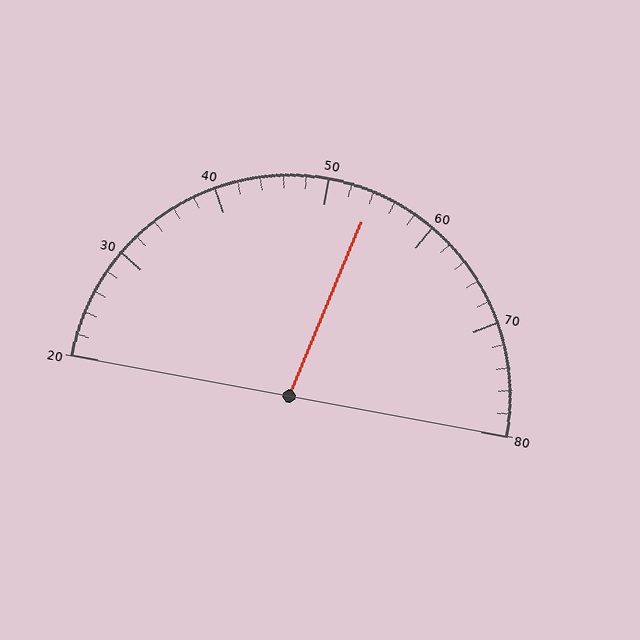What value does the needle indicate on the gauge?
The needle indicates approximately 54.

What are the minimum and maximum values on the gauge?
The gauge ranges from 20 to 80.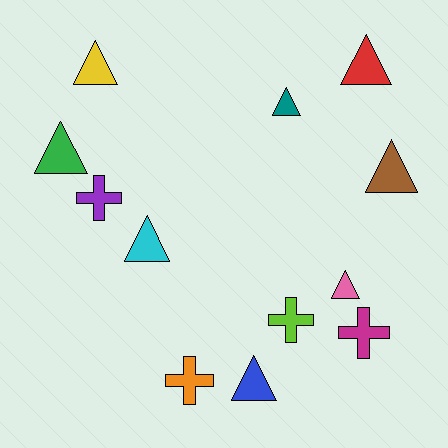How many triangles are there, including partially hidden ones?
There are 8 triangles.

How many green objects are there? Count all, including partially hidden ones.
There is 1 green object.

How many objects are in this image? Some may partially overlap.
There are 12 objects.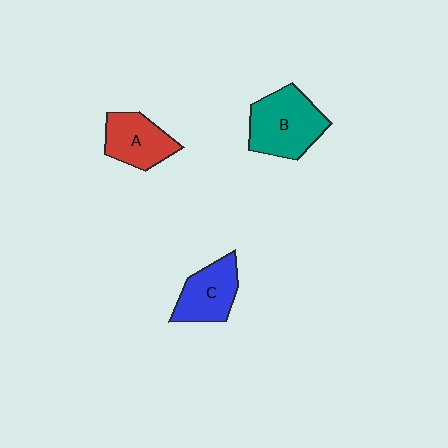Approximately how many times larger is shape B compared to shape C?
Approximately 1.4 times.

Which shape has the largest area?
Shape B (teal).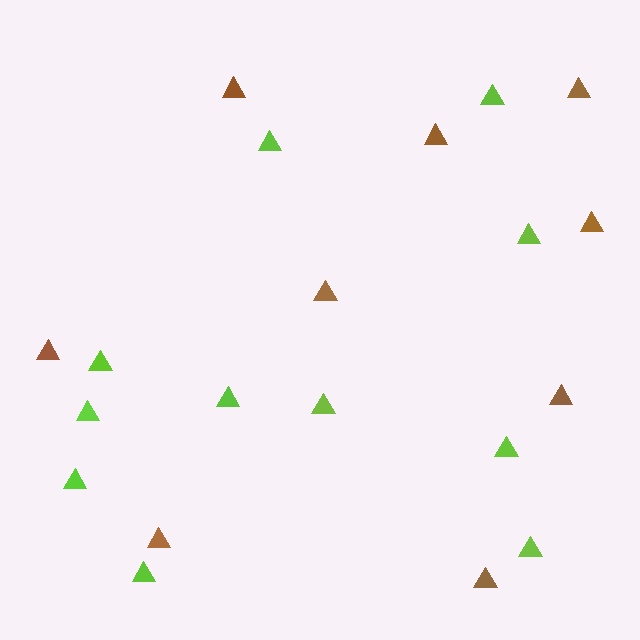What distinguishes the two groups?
There are 2 groups: one group of brown triangles (9) and one group of lime triangles (11).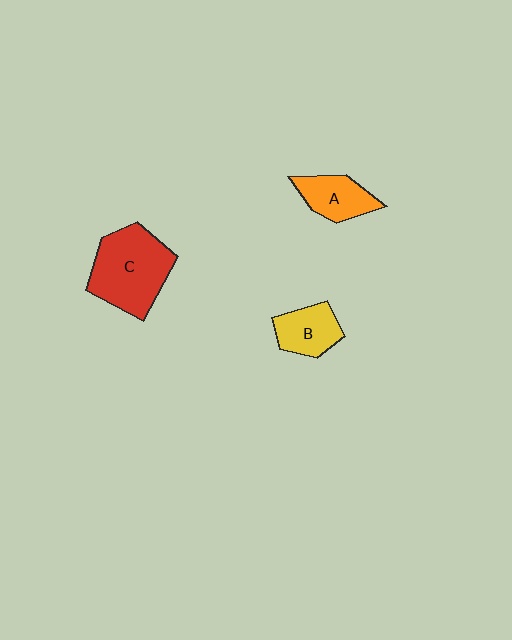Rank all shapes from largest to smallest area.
From largest to smallest: C (red), A (orange), B (yellow).